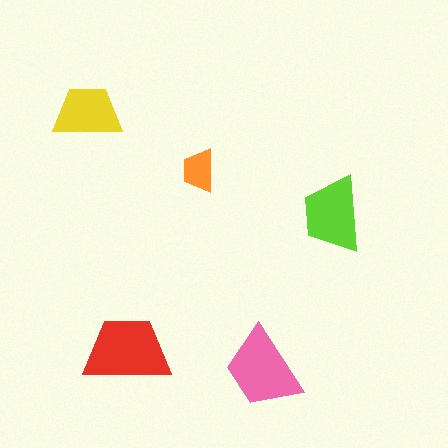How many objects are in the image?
There are 5 objects in the image.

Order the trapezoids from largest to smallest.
the red one, the pink one, the lime one, the yellow one, the orange one.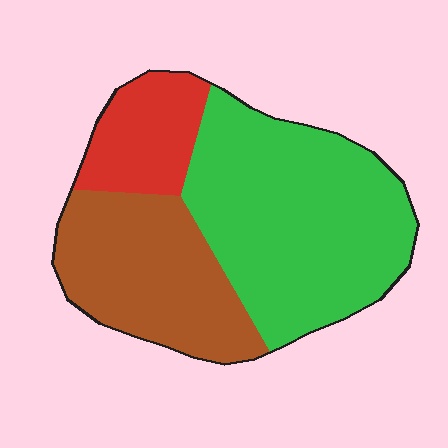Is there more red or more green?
Green.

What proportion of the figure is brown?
Brown covers around 30% of the figure.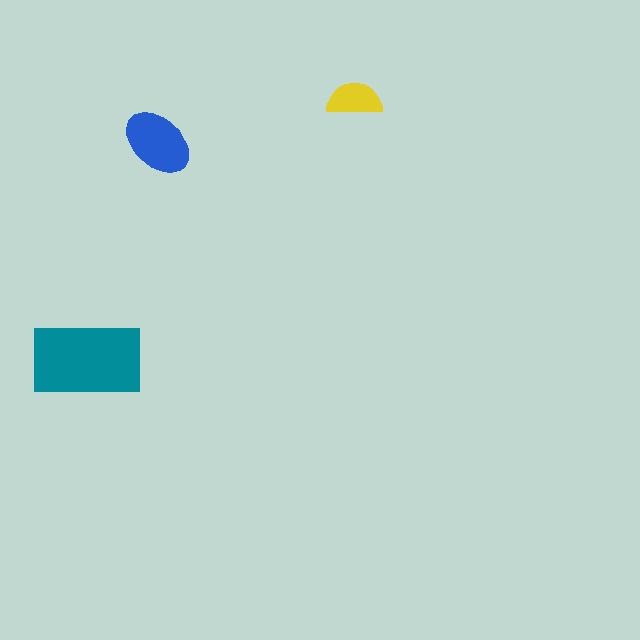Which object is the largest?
The teal rectangle.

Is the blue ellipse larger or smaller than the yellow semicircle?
Larger.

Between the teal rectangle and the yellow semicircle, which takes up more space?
The teal rectangle.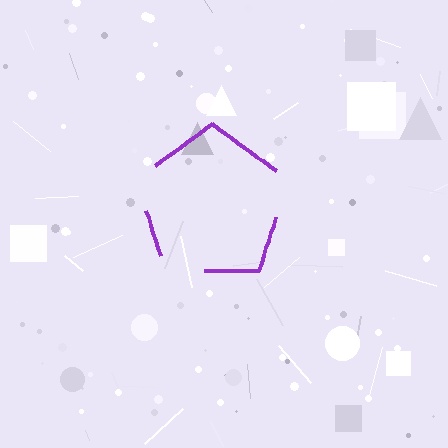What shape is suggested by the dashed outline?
The dashed outline suggests a pentagon.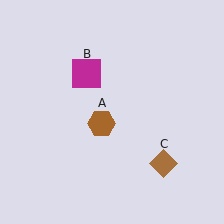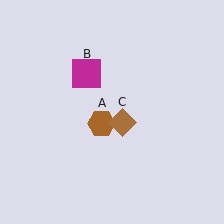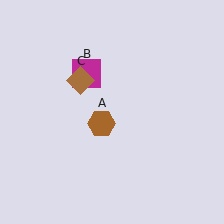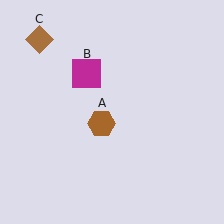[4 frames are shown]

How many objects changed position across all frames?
1 object changed position: brown diamond (object C).